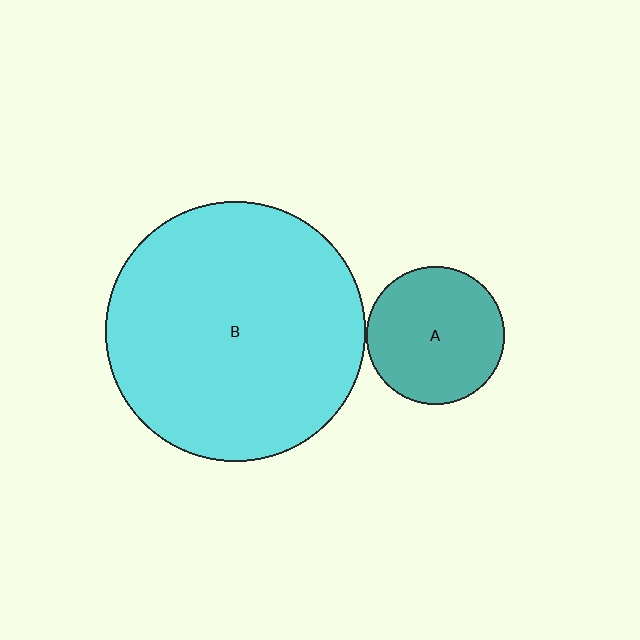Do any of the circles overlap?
No, none of the circles overlap.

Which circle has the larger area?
Circle B (cyan).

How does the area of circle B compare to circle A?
Approximately 3.6 times.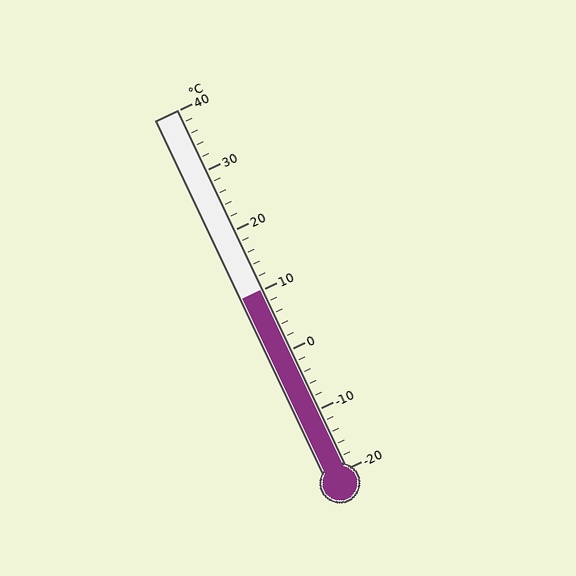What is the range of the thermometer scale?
The thermometer scale ranges from -20°C to 40°C.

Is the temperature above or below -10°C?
The temperature is above -10°C.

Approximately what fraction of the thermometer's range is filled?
The thermometer is filled to approximately 50% of its range.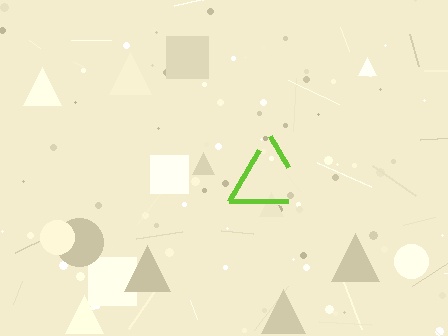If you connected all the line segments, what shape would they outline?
They would outline a triangle.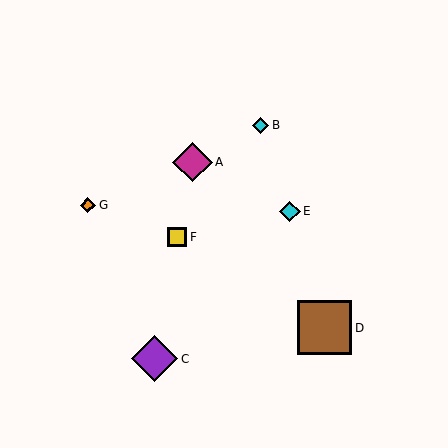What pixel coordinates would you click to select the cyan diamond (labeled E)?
Click at (290, 211) to select the cyan diamond E.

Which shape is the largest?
The brown square (labeled D) is the largest.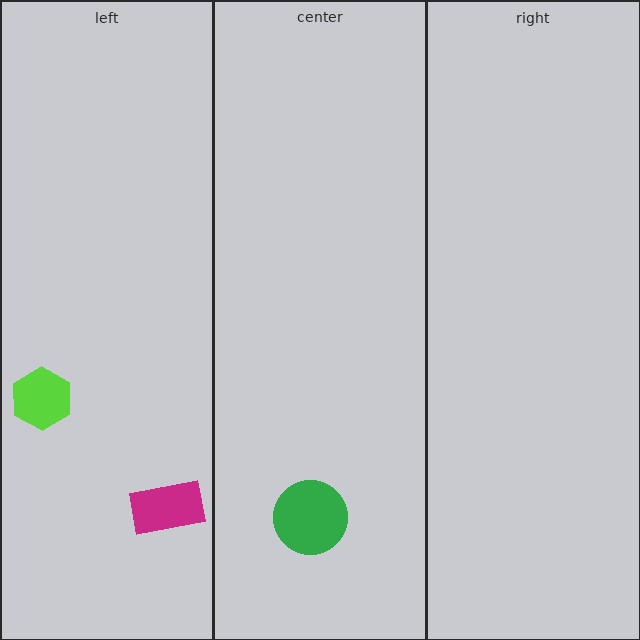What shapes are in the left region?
The magenta rectangle, the lime hexagon.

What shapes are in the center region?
The green circle.